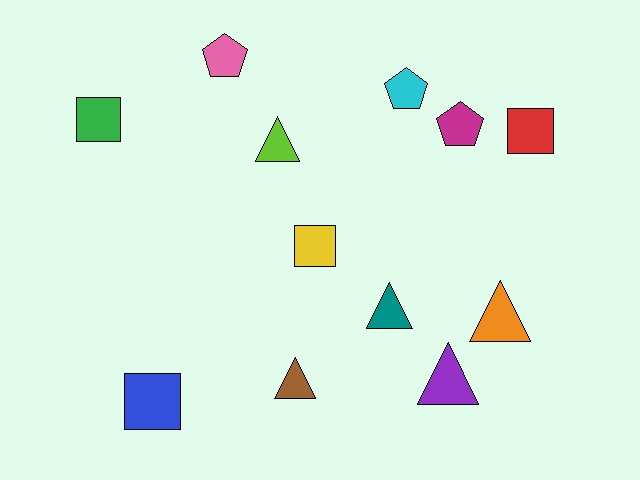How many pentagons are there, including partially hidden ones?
There are 3 pentagons.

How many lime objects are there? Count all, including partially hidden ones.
There is 1 lime object.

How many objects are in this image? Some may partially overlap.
There are 12 objects.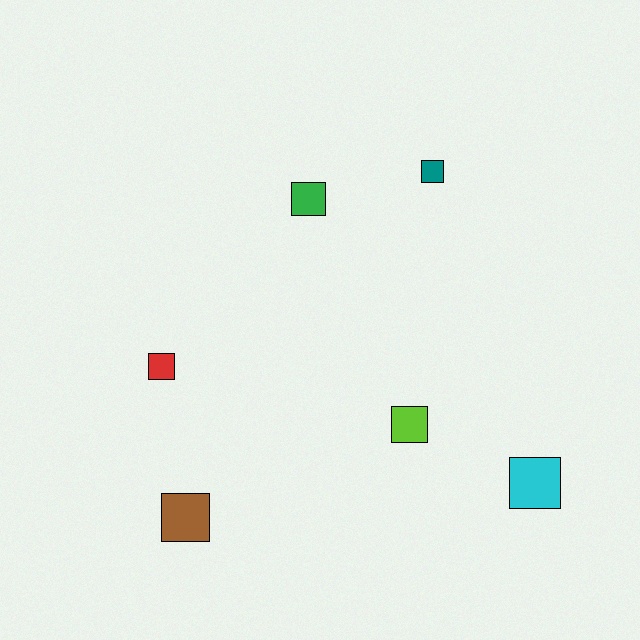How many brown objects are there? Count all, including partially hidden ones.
There is 1 brown object.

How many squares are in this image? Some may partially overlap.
There are 6 squares.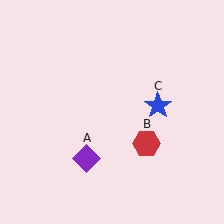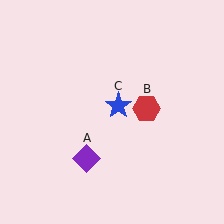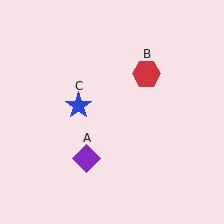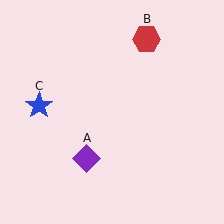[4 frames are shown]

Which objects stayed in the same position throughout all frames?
Purple diamond (object A) remained stationary.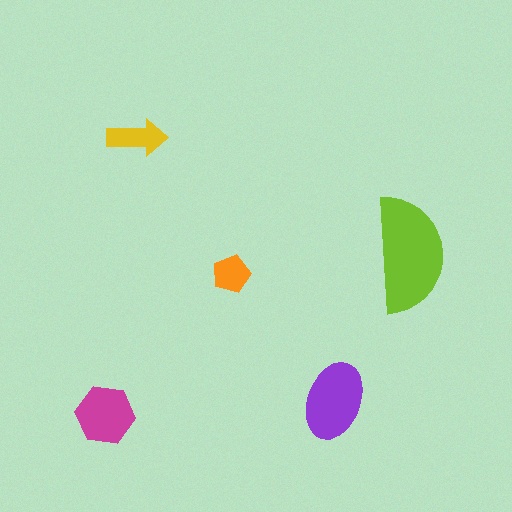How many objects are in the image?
There are 5 objects in the image.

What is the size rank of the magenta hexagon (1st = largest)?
3rd.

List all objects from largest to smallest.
The lime semicircle, the purple ellipse, the magenta hexagon, the yellow arrow, the orange pentagon.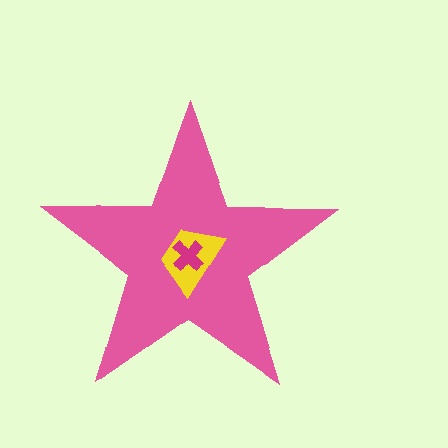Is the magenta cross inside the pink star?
Yes.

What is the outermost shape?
The pink star.